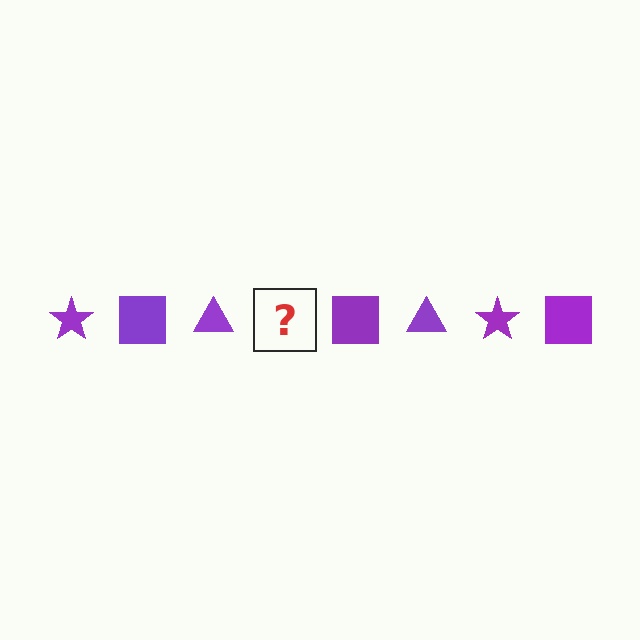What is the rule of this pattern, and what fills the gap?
The rule is that the pattern cycles through star, square, triangle shapes in purple. The gap should be filled with a purple star.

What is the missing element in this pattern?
The missing element is a purple star.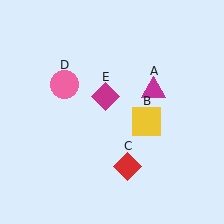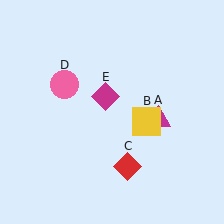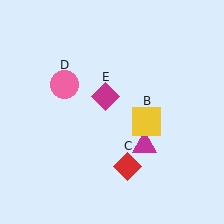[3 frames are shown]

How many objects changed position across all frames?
1 object changed position: magenta triangle (object A).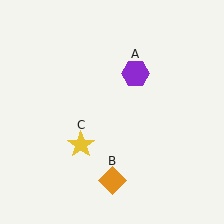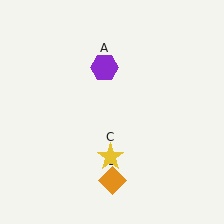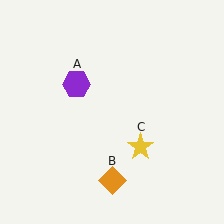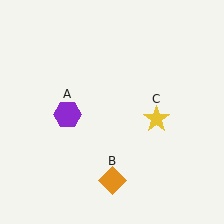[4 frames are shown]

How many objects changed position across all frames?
2 objects changed position: purple hexagon (object A), yellow star (object C).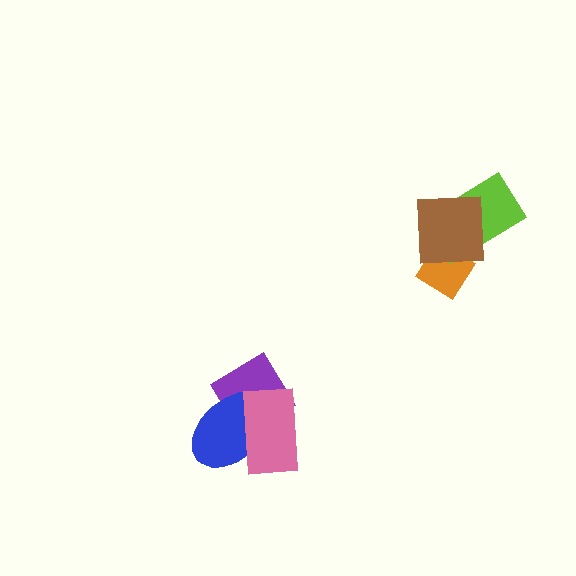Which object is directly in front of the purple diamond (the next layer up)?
The blue ellipse is directly in front of the purple diamond.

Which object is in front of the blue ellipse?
The pink rectangle is in front of the blue ellipse.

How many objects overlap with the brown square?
2 objects overlap with the brown square.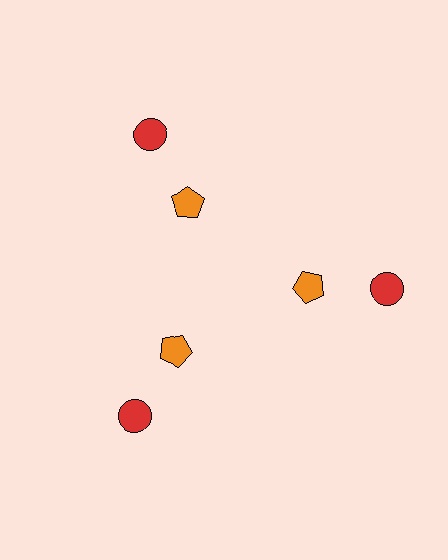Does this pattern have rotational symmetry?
Yes, this pattern has 3-fold rotational symmetry. It looks the same after rotating 120 degrees around the center.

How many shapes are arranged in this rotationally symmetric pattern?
There are 6 shapes, arranged in 3 groups of 2.